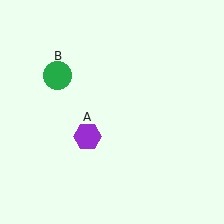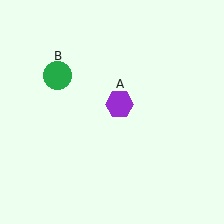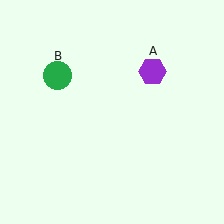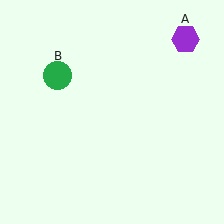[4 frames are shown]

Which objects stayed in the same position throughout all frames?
Green circle (object B) remained stationary.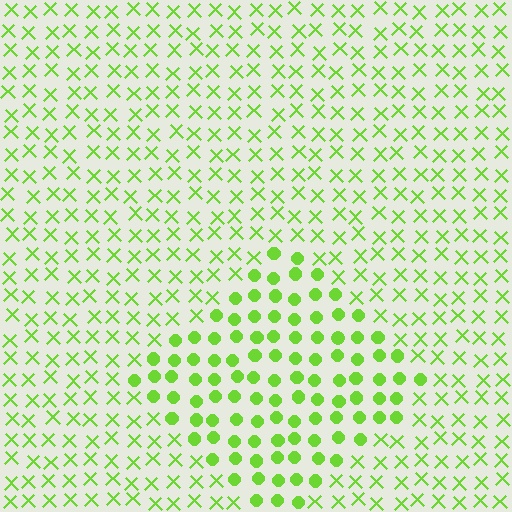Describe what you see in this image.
The image is filled with small lime elements arranged in a uniform grid. A diamond-shaped region contains circles, while the surrounding area contains X marks. The boundary is defined purely by the change in element shape.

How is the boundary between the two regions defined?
The boundary is defined by a change in element shape: circles inside vs. X marks outside. All elements share the same color and spacing.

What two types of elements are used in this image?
The image uses circles inside the diamond region and X marks outside it.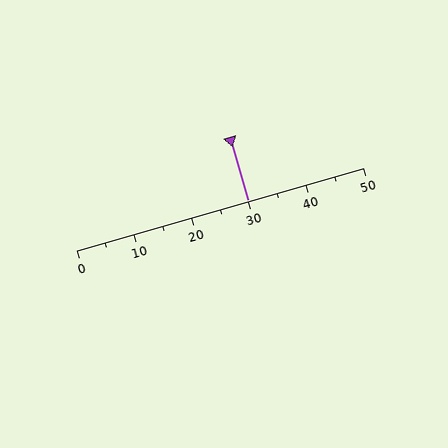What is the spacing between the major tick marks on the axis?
The major ticks are spaced 10 apart.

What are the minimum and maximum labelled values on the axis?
The axis runs from 0 to 50.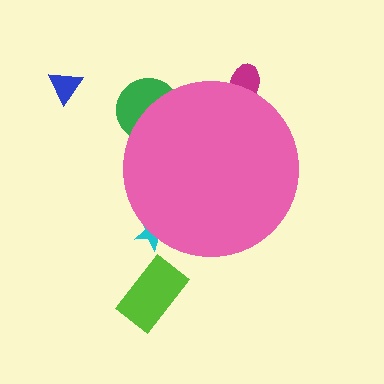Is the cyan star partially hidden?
Yes, the cyan star is partially hidden behind the pink circle.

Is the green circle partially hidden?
Yes, the green circle is partially hidden behind the pink circle.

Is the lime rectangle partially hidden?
No, the lime rectangle is fully visible.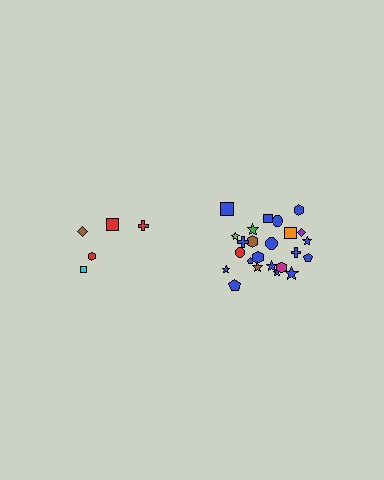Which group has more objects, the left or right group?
The right group.